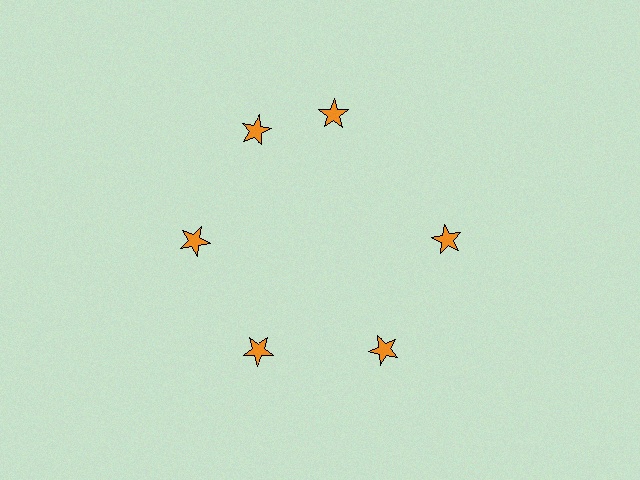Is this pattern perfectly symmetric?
No. The 6 orange stars are arranged in a ring, but one element near the 1 o'clock position is rotated out of alignment along the ring, breaking the 6-fold rotational symmetry.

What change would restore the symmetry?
The symmetry would be restored by rotating it back into even spacing with its neighbors so that all 6 stars sit at equal angles and equal distance from the center.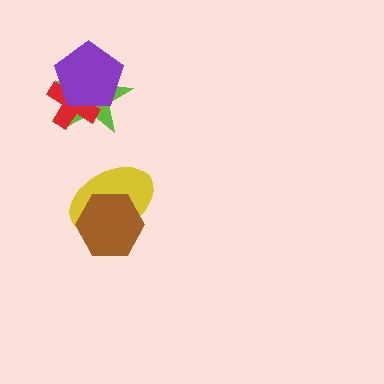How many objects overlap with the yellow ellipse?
1 object overlaps with the yellow ellipse.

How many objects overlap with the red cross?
2 objects overlap with the red cross.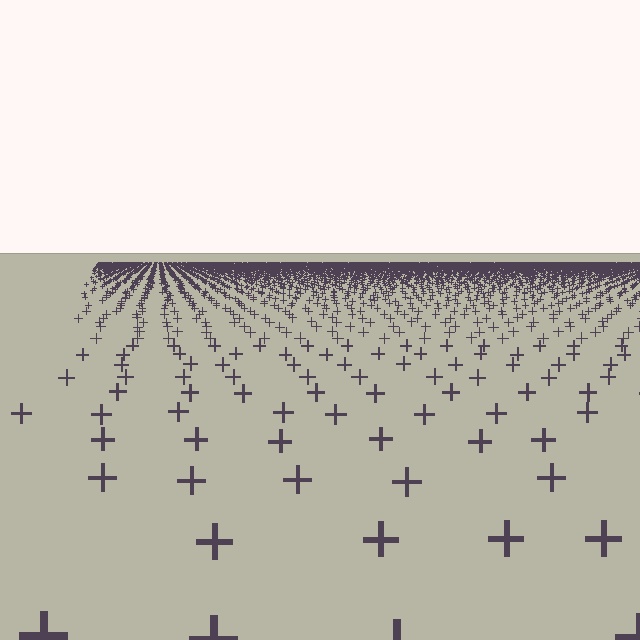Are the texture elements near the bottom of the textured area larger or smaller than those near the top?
Larger. Near the bottom, elements are closer to the viewer and appear at a bigger on-screen size.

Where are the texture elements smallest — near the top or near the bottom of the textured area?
Near the top.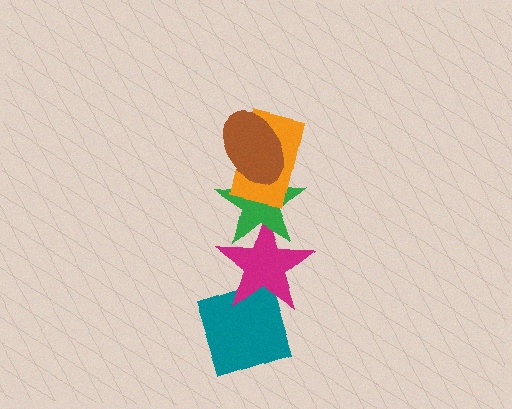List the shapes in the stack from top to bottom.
From top to bottom: the brown ellipse, the orange rectangle, the green star, the magenta star, the teal diamond.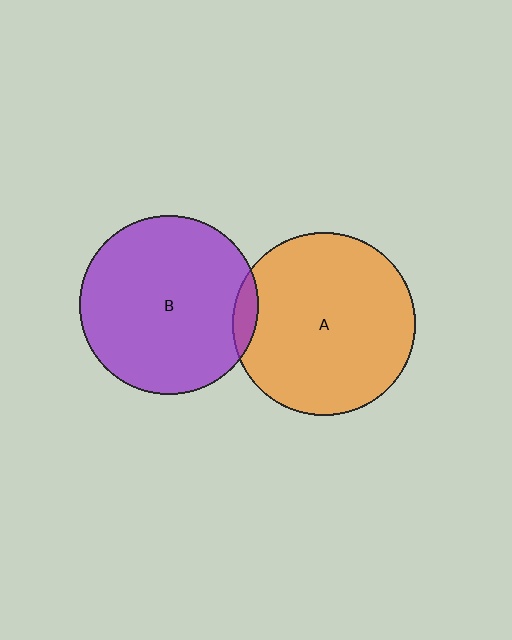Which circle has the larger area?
Circle A (orange).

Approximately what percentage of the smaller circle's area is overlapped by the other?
Approximately 5%.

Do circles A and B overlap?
Yes.